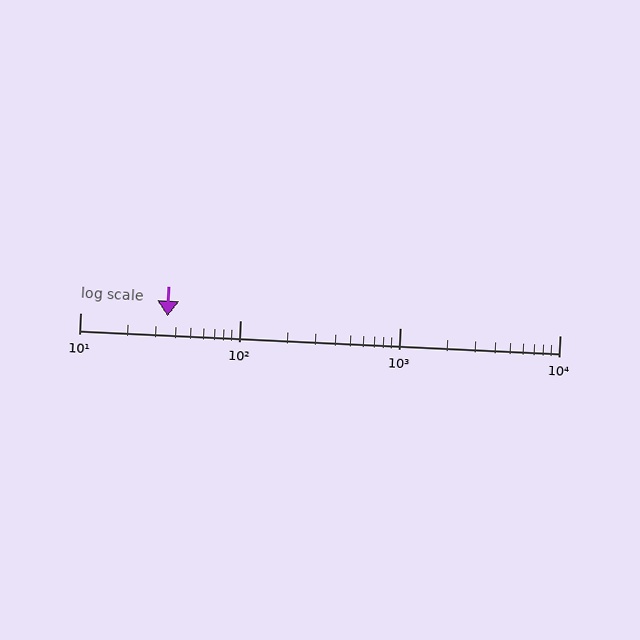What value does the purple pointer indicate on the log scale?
The pointer indicates approximately 35.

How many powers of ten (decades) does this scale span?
The scale spans 3 decades, from 10 to 10000.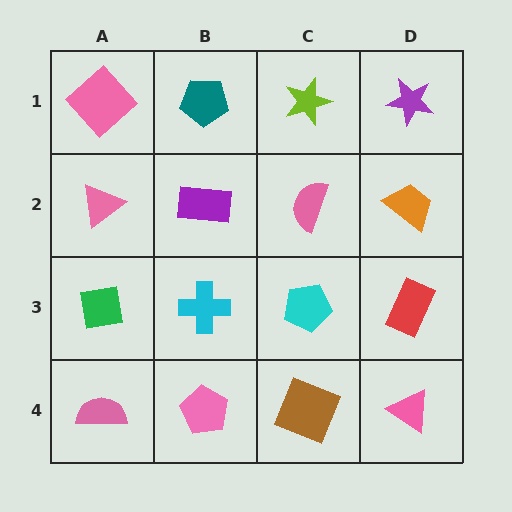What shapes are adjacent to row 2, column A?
A pink diamond (row 1, column A), a green square (row 3, column A), a purple rectangle (row 2, column B).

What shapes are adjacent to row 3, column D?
An orange trapezoid (row 2, column D), a pink triangle (row 4, column D), a cyan pentagon (row 3, column C).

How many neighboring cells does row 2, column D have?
3.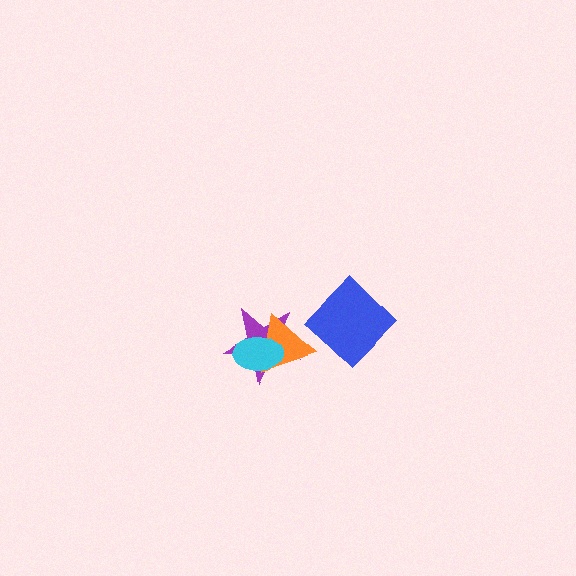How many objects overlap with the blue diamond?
1 object overlaps with the blue diamond.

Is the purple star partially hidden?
Yes, it is partially covered by another shape.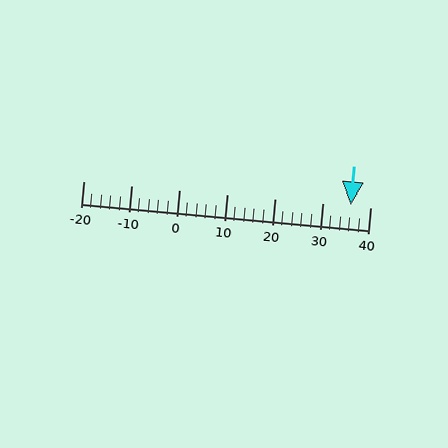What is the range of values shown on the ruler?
The ruler shows values from -20 to 40.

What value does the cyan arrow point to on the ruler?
The cyan arrow points to approximately 36.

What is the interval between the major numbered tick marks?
The major tick marks are spaced 10 units apart.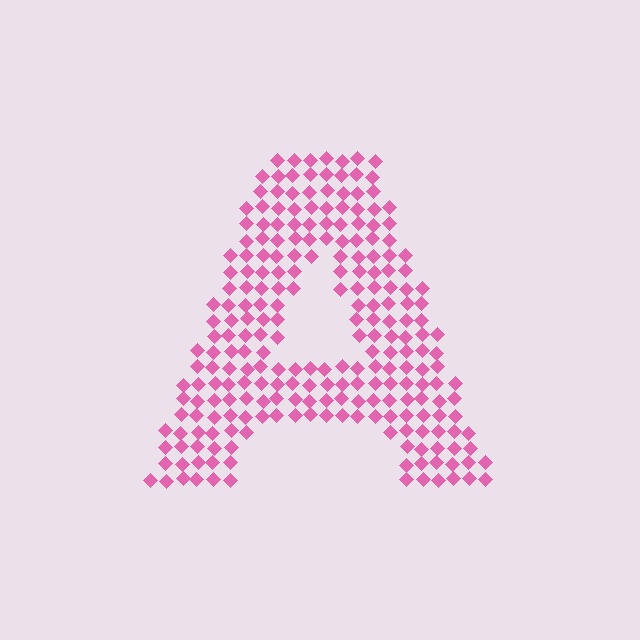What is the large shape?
The large shape is the letter A.